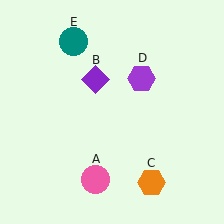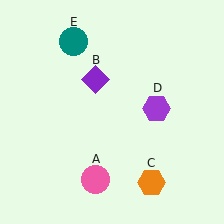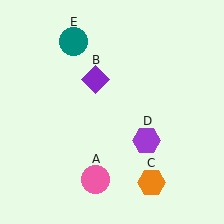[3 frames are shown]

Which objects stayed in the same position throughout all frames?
Pink circle (object A) and purple diamond (object B) and orange hexagon (object C) and teal circle (object E) remained stationary.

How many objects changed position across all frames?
1 object changed position: purple hexagon (object D).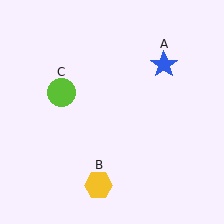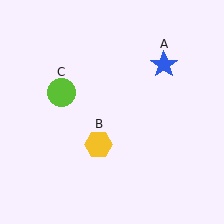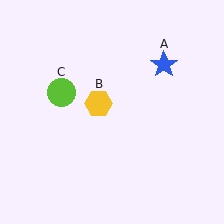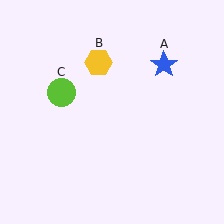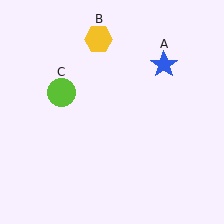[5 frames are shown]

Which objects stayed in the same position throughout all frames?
Blue star (object A) and lime circle (object C) remained stationary.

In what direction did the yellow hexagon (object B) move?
The yellow hexagon (object B) moved up.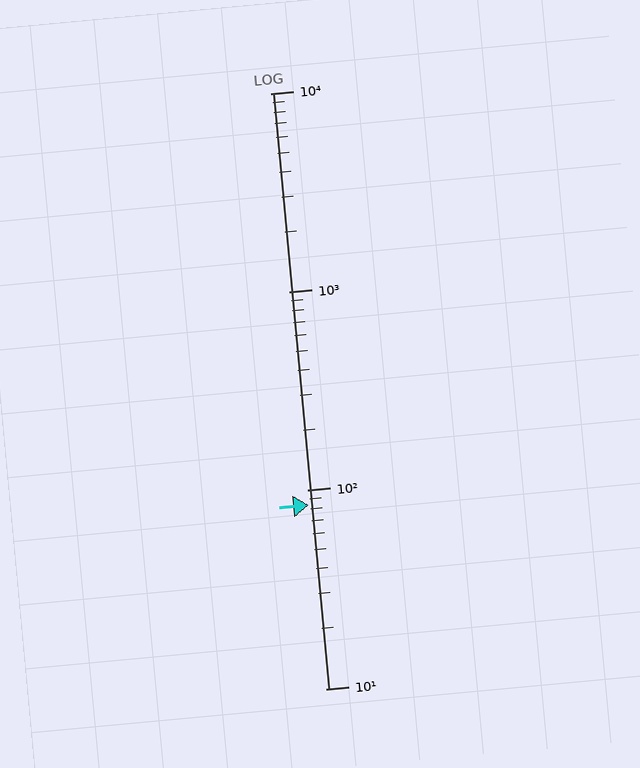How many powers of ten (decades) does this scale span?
The scale spans 3 decades, from 10 to 10000.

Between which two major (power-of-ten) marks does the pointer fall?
The pointer is between 10 and 100.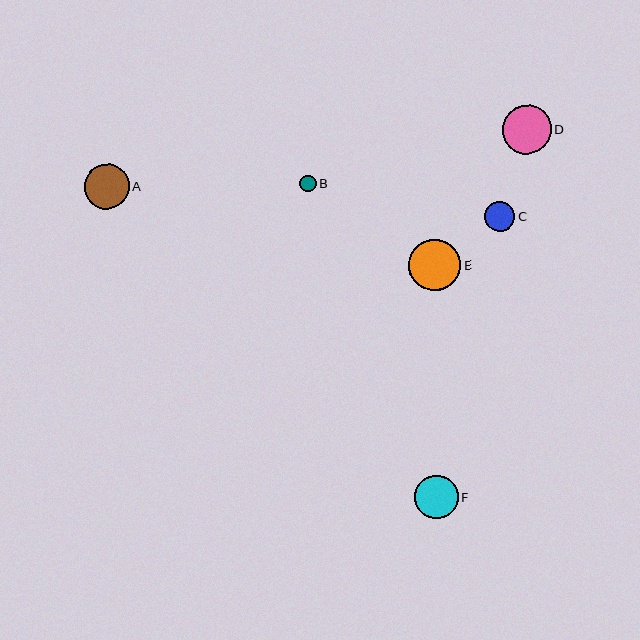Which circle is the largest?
Circle E is the largest with a size of approximately 52 pixels.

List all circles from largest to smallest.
From largest to smallest: E, D, A, F, C, B.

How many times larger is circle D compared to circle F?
Circle D is approximately 1.1 times the size of circle F.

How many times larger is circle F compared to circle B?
Circle F is approximately 2.7 times the size of circle B.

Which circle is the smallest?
Circle B is the smallest with a size of approximately 16 pixels.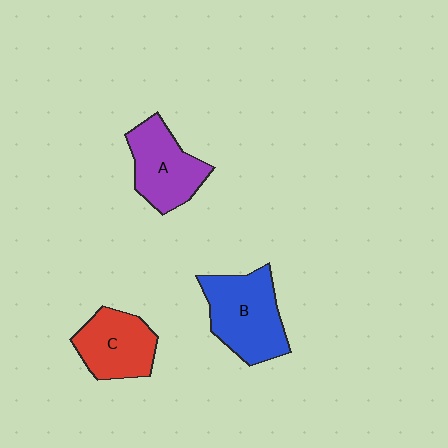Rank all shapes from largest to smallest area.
From largest to smallest: B (blue), A (purple), C (red).